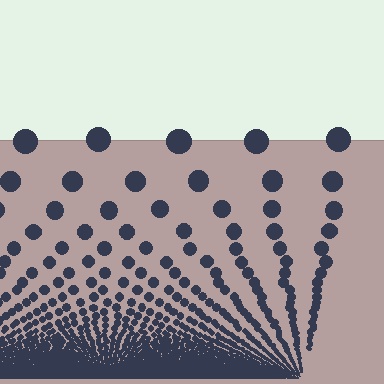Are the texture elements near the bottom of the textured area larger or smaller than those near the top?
Smaller. The gradient is inverted — elements near the bottom are smaller and denser.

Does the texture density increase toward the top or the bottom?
Density increases toward the bottom.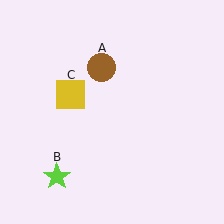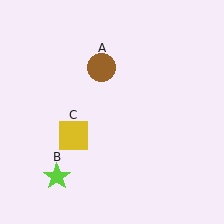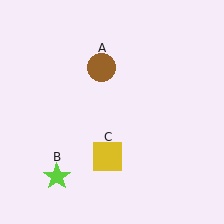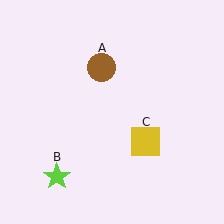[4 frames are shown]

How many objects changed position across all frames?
1 object changed position: yellow square (object C).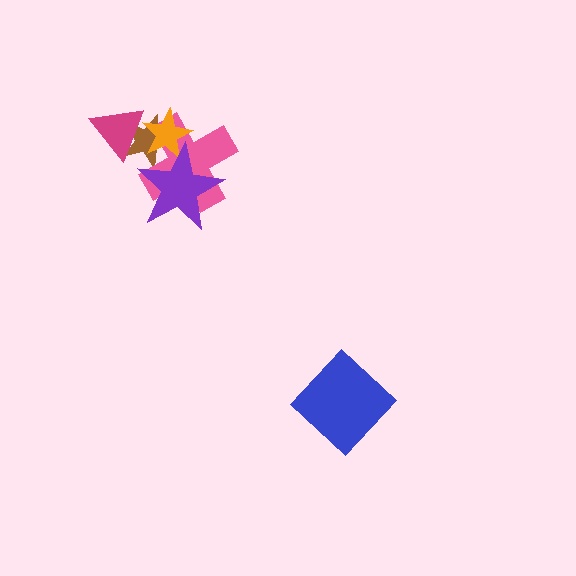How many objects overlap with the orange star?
4 objects overlap with the orange star.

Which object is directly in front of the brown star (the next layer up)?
The magenta triangle is directly in front of the brown star.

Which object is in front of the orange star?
The purple star is in front of the orange star.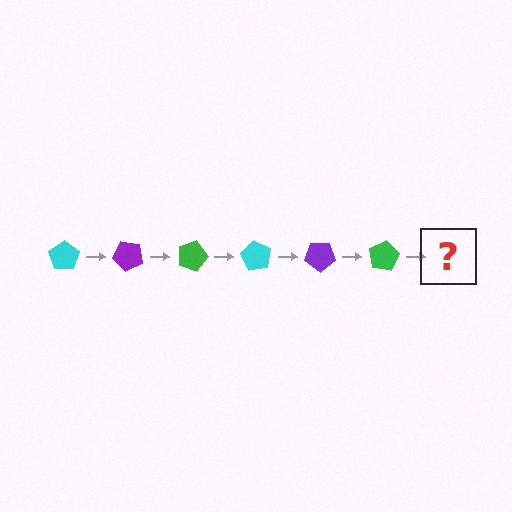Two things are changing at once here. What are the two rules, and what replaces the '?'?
The two rules are that it rotates 45 degrees each step and the color cycles through cyan, purple, and green. The '?' should be a cyan pentagon, rotated 270 degrees from the start.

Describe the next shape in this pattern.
It should be a cyan pentagon, rotated 270 degrees from the start.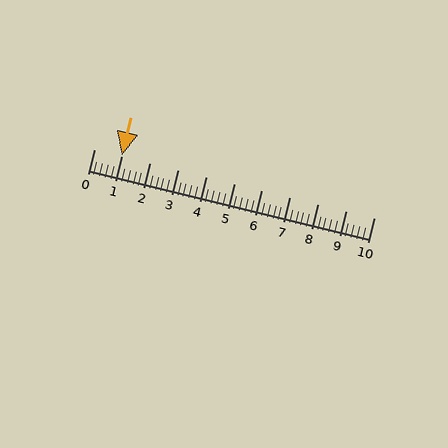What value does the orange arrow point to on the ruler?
The orange arrow points to approximately 1.0.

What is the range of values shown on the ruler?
The ruler shows values from 0 to 10.